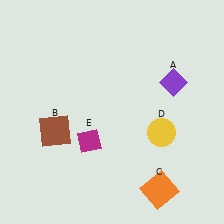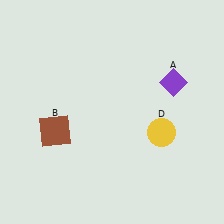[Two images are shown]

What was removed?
The orange square (C), the magenta diamond (E) were removed in Image 2.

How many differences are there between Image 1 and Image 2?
There are 2 differences between the two images.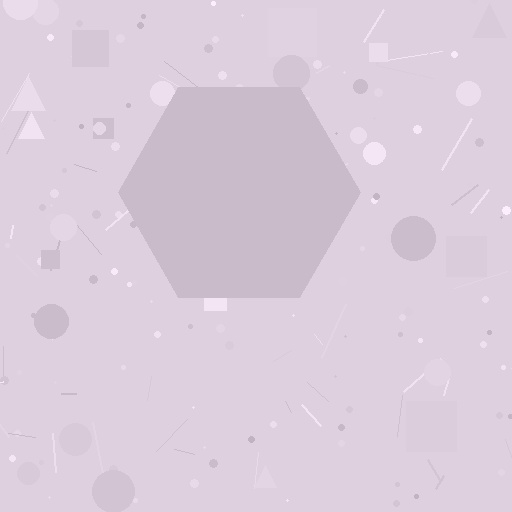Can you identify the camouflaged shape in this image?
The camouflaged shape is a hexagon.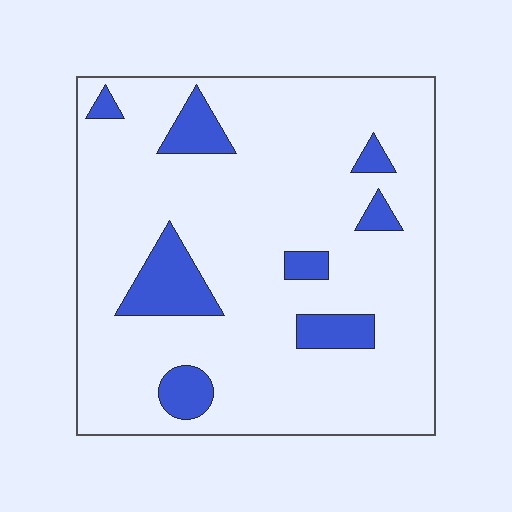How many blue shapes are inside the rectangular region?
8.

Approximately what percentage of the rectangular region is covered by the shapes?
Approximately 15%.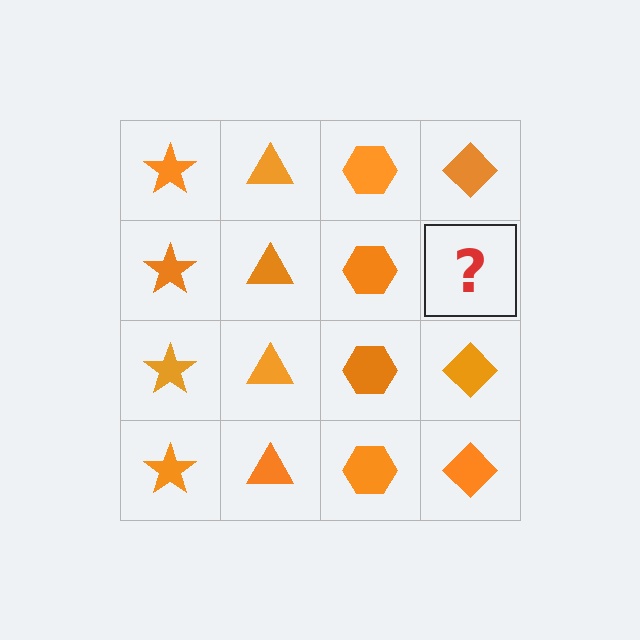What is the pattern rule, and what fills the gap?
The rule is that each column has a consistent shape. The gap should be filled with an orange diamond.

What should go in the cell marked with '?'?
The missing cell should contain an orange diamond.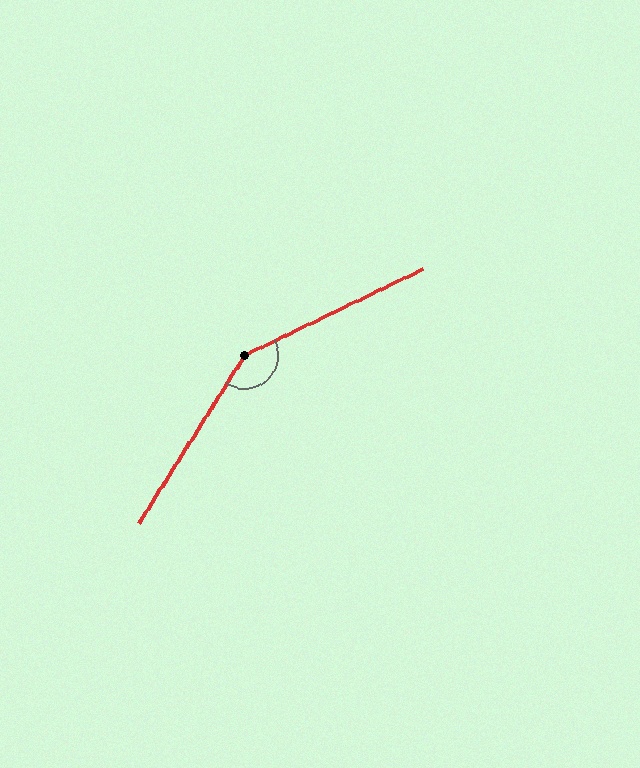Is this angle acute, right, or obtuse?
It is obtuse.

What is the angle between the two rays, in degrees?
Approximately 148 degrees.